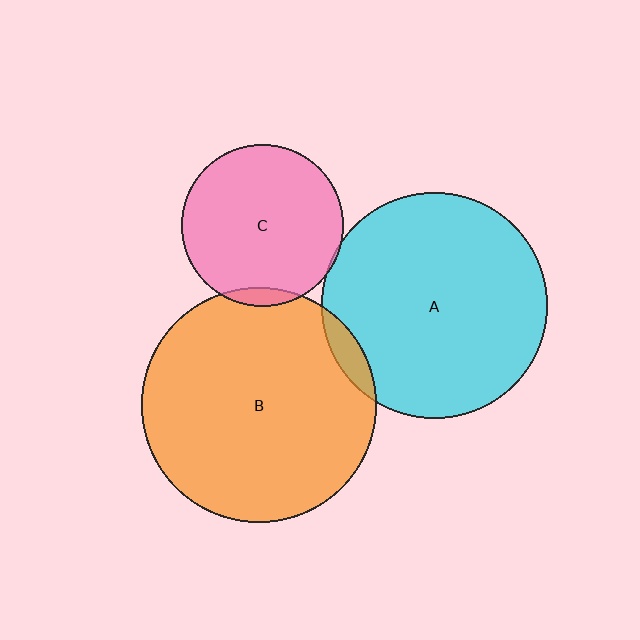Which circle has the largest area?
Circle B (orange).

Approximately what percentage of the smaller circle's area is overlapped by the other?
Approximately 5%.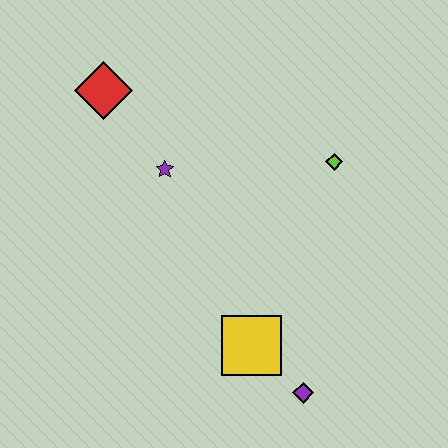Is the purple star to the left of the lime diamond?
Yes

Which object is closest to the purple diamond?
The yellow square is closest to the purple diamond.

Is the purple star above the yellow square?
Yes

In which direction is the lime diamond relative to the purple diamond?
The lime diamond is above the purple diamond.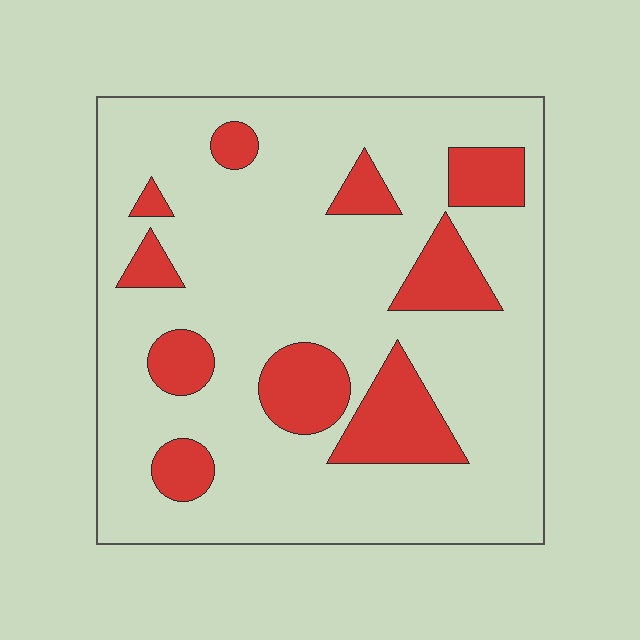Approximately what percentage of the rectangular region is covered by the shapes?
Approximately 20%.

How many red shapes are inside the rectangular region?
10.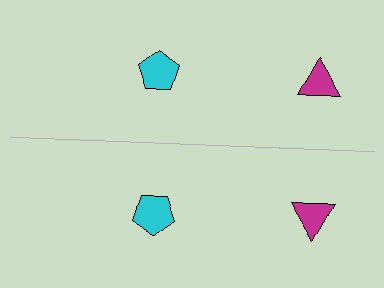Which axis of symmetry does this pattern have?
The pattern has a horizontal axis of symmetry running through the center of the image.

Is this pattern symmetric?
Yes, this pattern has bilateral (reflection) symmetry.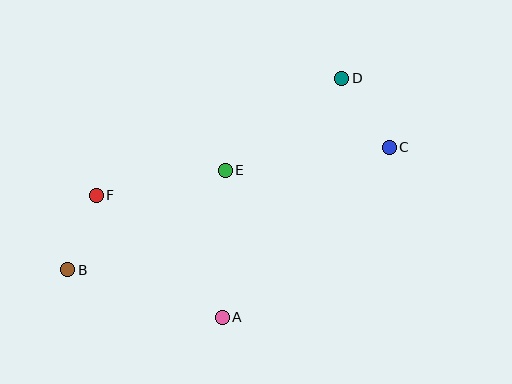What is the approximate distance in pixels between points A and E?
The distance between A and E is approximately 147 pixels.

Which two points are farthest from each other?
Points B and C are farthest from each other.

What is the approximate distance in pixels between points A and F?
The distance between A and F is approximately 176 pixels.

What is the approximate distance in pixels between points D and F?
The distance between D and F is approximately 272 pixels.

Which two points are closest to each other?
Points B and F are closest to each other.